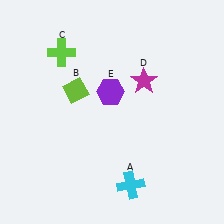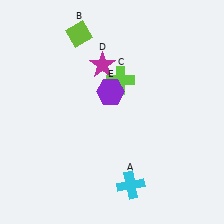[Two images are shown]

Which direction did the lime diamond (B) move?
The lime diamond (B) moved up.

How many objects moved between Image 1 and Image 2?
3 objects moved between the two images.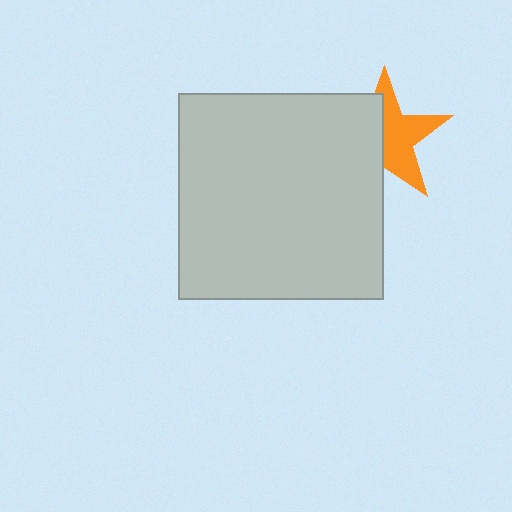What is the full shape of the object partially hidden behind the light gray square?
The partially hidden object is an orange star.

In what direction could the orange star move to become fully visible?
The orange star could move right. That would shift it out from behind the light gray square entirely.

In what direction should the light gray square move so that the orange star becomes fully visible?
The light gray square should move left. That is the shortest direction to clear the overlap and leave the orange star fully visible.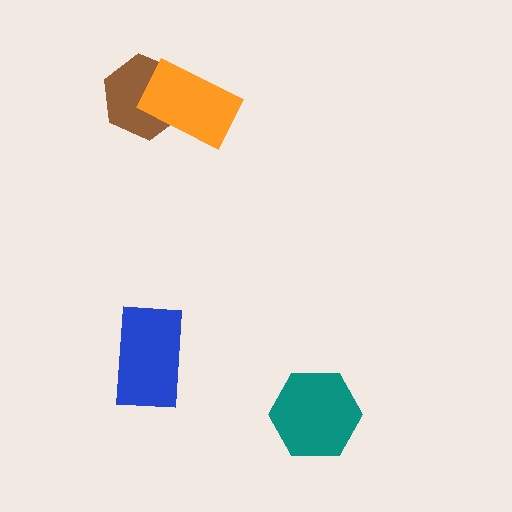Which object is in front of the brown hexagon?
The orange rectangle is in front of the brown hexagon.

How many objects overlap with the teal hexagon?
0 objects overlap with the teal hexagon.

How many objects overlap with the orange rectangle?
1 object overlaps with the orange rectangle.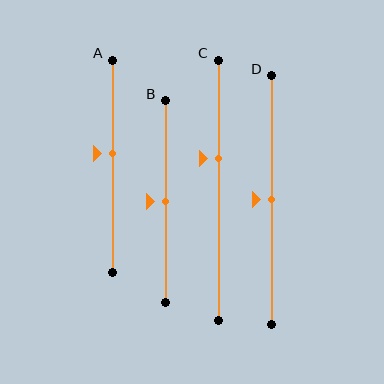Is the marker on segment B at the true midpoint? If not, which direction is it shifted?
Yes, the marker on segment B is at the true midpoint.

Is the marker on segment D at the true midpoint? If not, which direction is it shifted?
Yes, the marker on segment D is at the true midpoint.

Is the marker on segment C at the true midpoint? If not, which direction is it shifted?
No, the marker on segment C is shifted upward by about 12% of the segment length.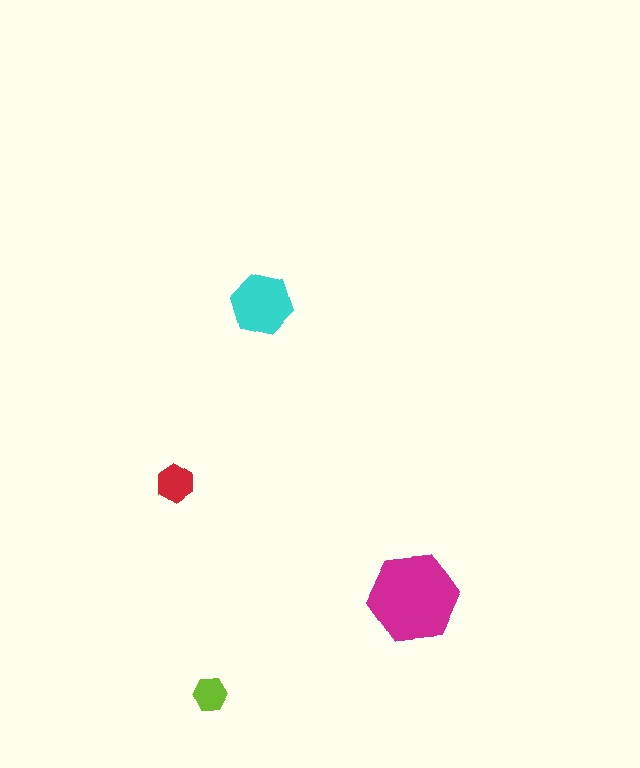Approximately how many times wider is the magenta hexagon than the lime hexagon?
About 2.5 times wider.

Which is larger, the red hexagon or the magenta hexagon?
The magenta one.